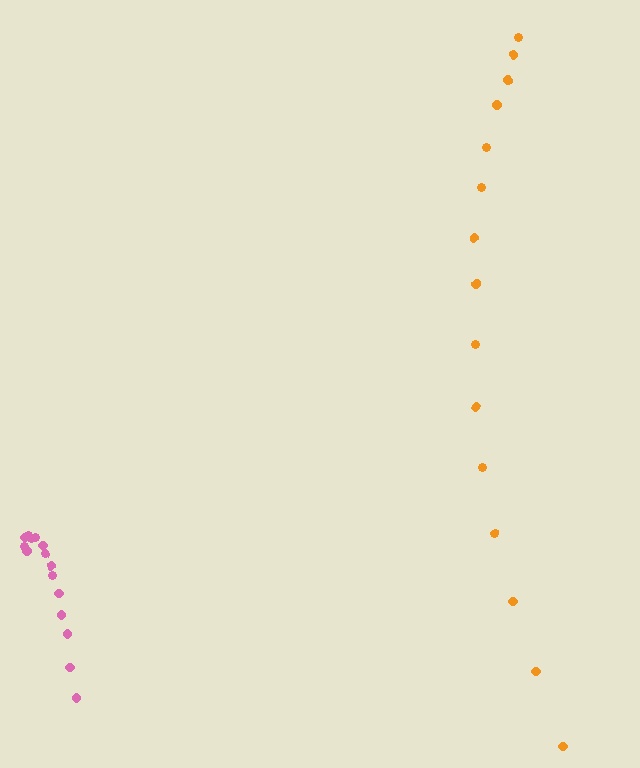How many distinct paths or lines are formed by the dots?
There are 2 distinct paths.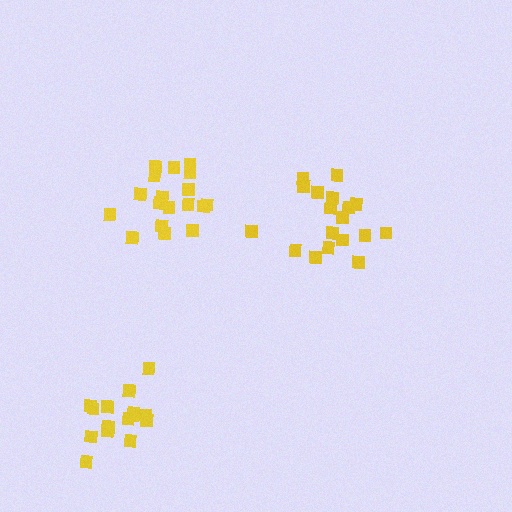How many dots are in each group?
Group 1: 18 dots, Group 2: 15 dots, Group 3: 18 dots (51 total).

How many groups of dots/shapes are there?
There are 3 groups.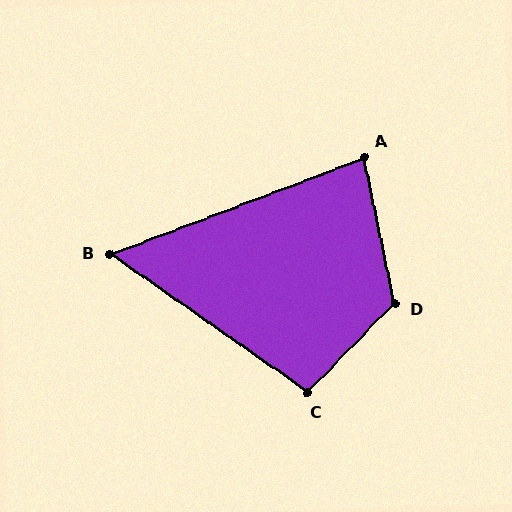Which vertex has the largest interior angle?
D, at approximately 124 degrees.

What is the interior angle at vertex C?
Approximately 99 degrees (obtuse).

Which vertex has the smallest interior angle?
B, at approximately 56 degrees.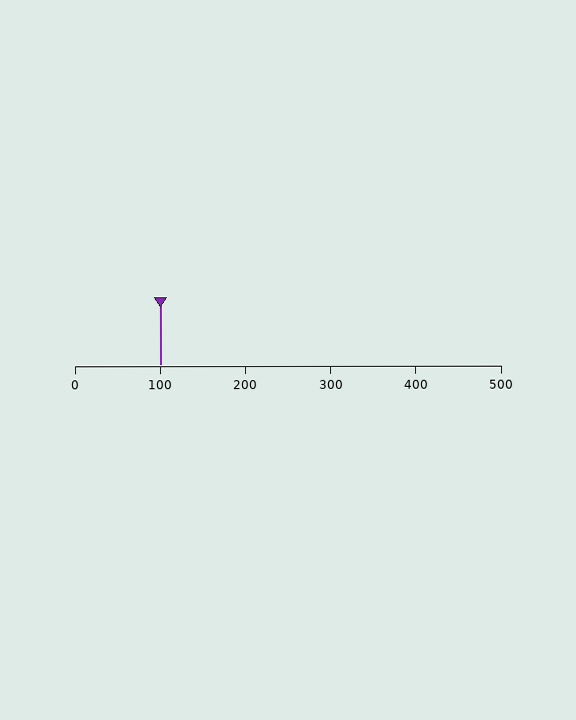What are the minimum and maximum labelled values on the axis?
The axis runs from 0 to 500.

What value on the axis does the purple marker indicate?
The marker indicates approximately 100.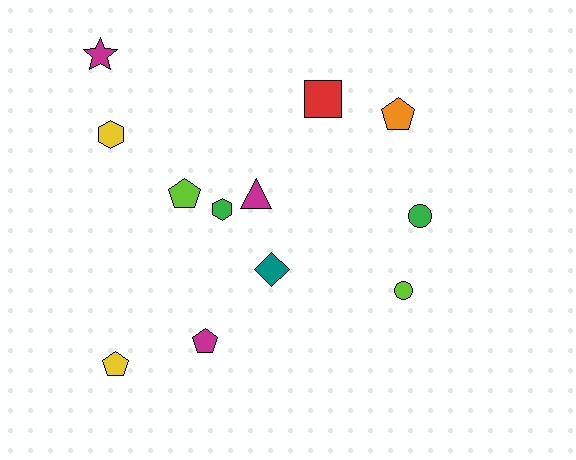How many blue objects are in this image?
There are no blue objects.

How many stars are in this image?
There is 1 star.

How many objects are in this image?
There are 12 objects.